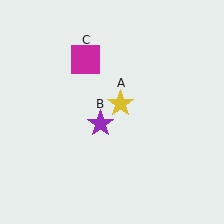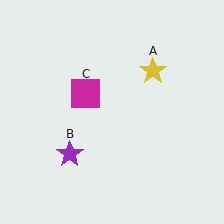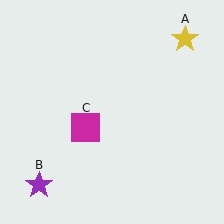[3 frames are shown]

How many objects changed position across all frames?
3 objects changed position: yellow star (object A), purple star (object B), magenta square (object C).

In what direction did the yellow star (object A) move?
The yellow star (object A) moved up and to the right.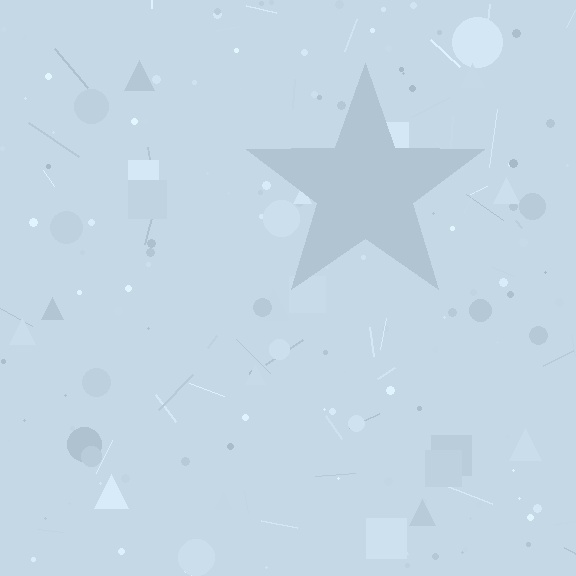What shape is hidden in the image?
A star is hidden in the image.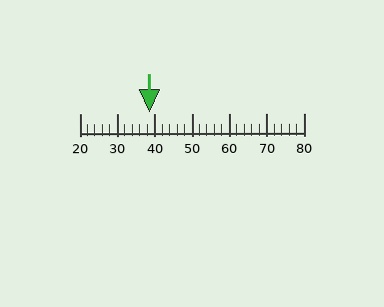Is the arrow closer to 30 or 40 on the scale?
The arrow is closer to 40.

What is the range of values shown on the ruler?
The ruler shows values from 20 to 80.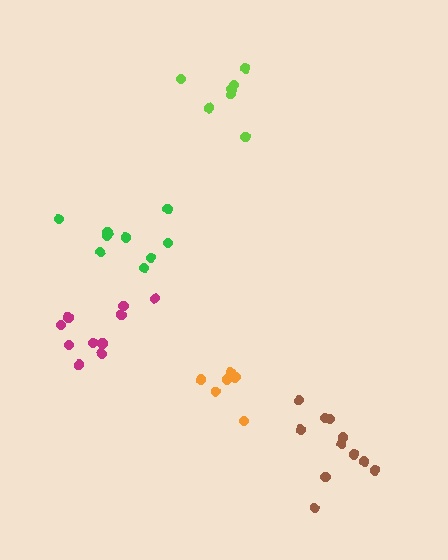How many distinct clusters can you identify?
There are 5 distinct clusters.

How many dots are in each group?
Group 1: 6 dots, Group 2: 10 dots, Group 3: 7 dots, Group 4: 11 dots, Group 5: 9 dots (43 total).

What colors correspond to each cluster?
The clusters are colored: orange, magenta, lime, brown, green.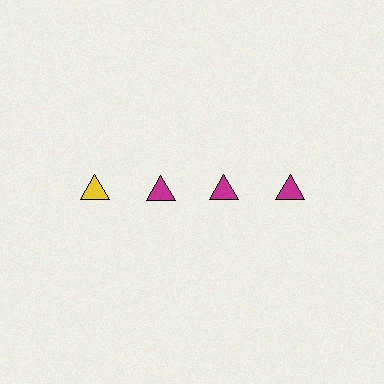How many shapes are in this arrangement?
There are 4 shapes arranged in a grid pattern.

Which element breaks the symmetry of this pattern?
The yellow triangle in the top row, leftmost column breaks the symmetry. All other shapes are magenta triangles.